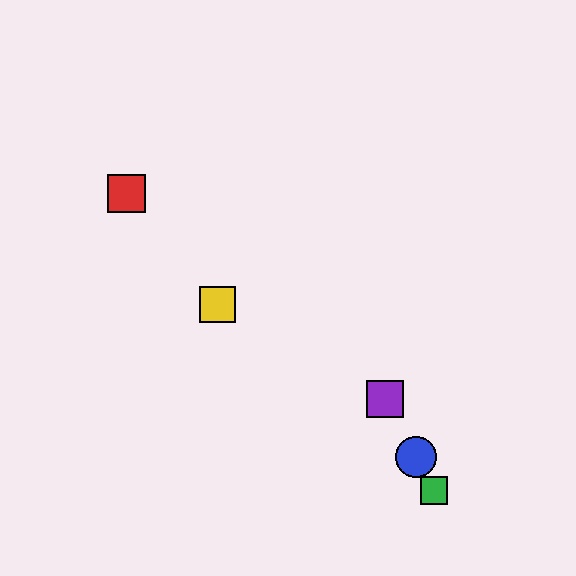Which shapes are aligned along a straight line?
The blue circle, the green square, the purple square are aligned along a straight line.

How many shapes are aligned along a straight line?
3 shapes (the blue circle, the green square, the purple square) are aligned along a straight line.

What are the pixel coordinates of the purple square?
The purple square is at (385, 399).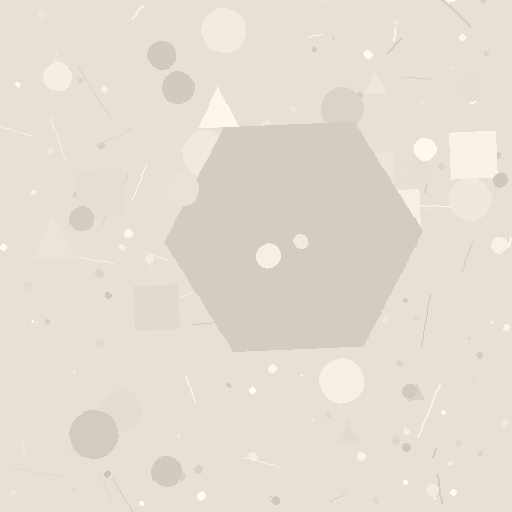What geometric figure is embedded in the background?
A hexagon is embedded in the background.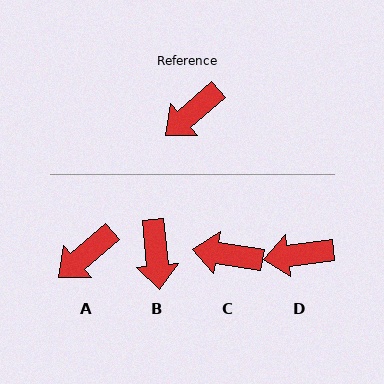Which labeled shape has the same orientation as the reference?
A.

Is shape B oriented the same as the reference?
No, it is off by about 54 degrees.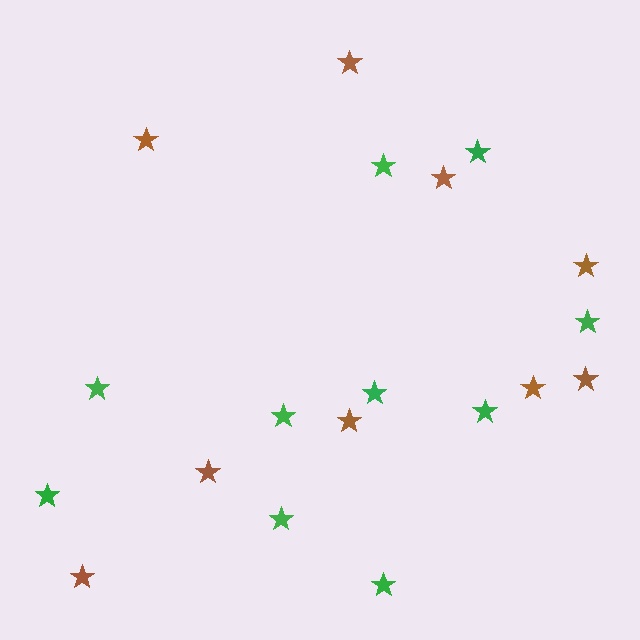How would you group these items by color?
There are 2 groups: one group of green stars (10) and one group of brown stars (9).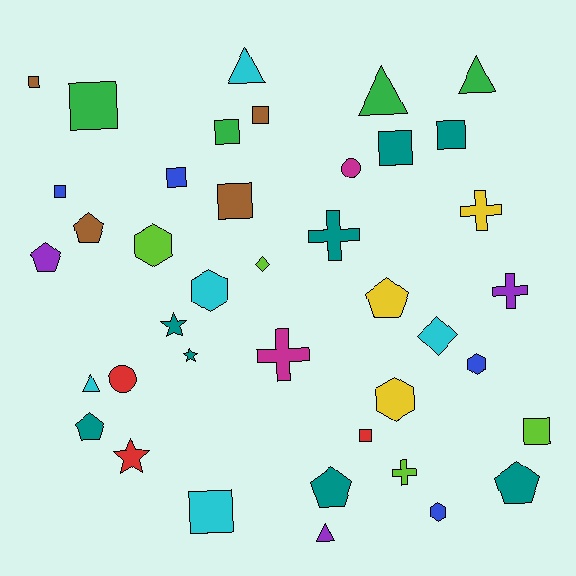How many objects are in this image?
There are 40 objects.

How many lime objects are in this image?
There are 4 lime objects.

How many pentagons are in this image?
There are 6 pentagons.